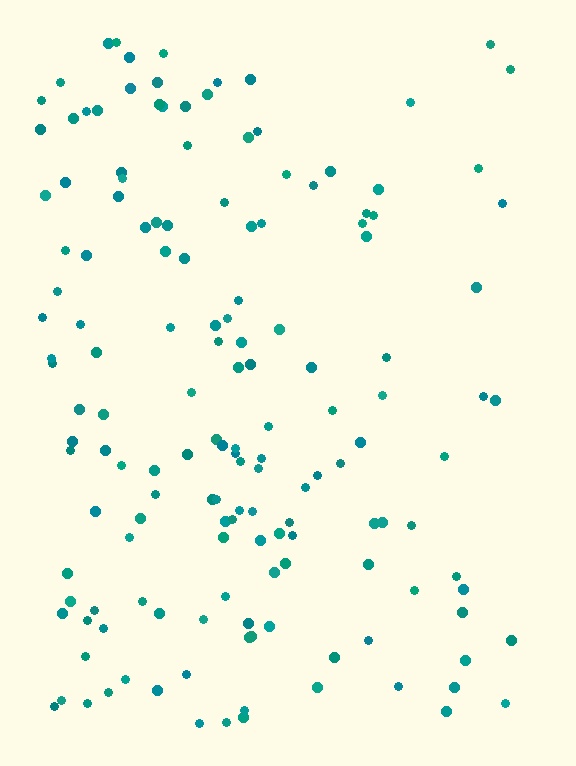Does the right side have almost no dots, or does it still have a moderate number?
Still a moderate number, just noticeably fewer than the left.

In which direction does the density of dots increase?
From right to left, with the left side densest.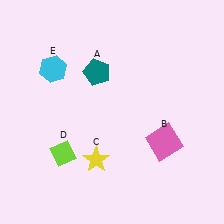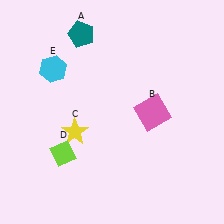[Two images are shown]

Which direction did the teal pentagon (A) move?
The teal pentagon (A) moved up.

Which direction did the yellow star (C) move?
The yellow star (C) moved up.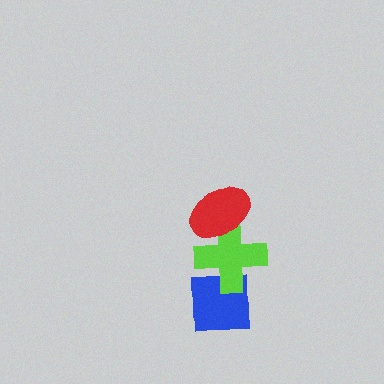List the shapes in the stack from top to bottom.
From top to bottom: the red ellipse, the lime cross, the blue square.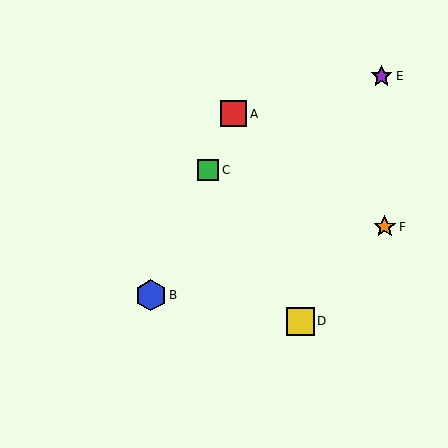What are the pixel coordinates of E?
Object E is at (382, 76).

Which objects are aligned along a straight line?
Objects A, B, C are aligned along a straight line.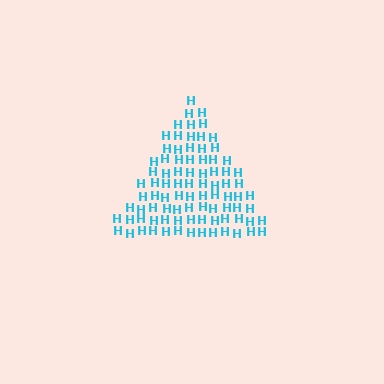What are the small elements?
The small elements are letter H's.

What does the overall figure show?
The overall figure shows a triangle.